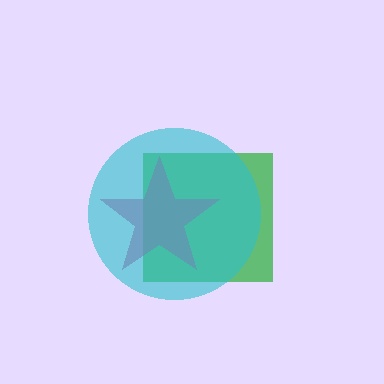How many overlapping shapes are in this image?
There are 3 overlapping shapes in the image.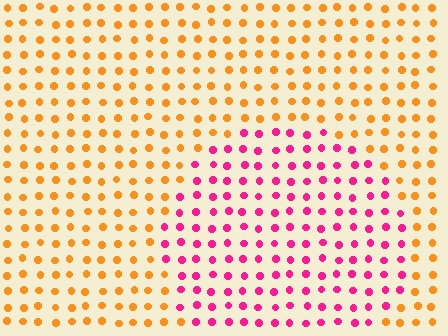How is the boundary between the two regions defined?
The boundary is defined purely by a slight shift in hue (about 64 degrees). Spacing, size, and orientation are identical on both sides.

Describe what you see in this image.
The image is filled with small orange elements in a uniform arrangement. A circle-shaped region is visible where the elements are tinted to a slightly different hue, forming a subtle color boundary.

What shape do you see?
I see a circle.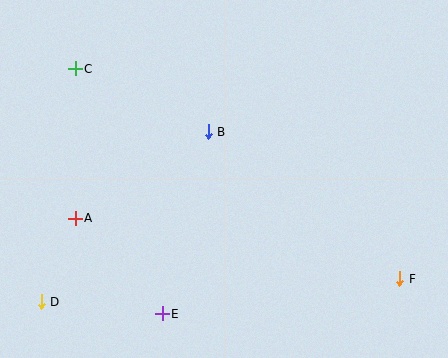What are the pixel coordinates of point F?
Point F is at (400, 279).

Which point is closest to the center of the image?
Point B at (208, 132) is closest to the center.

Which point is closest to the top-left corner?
Point C is closest to the top-left corner.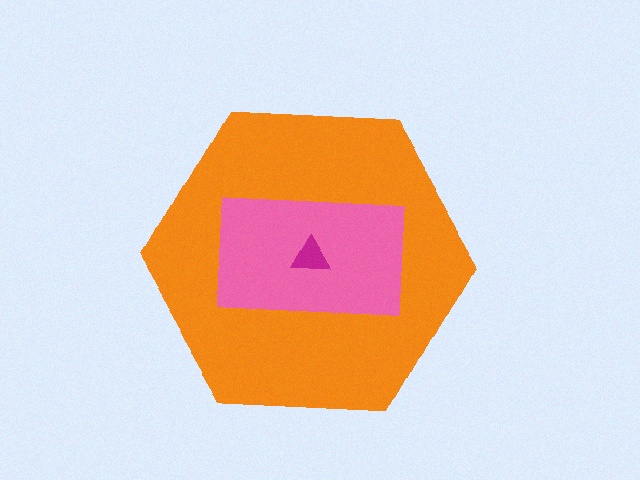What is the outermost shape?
The orange hexagon.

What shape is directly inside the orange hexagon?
The pink rectangle.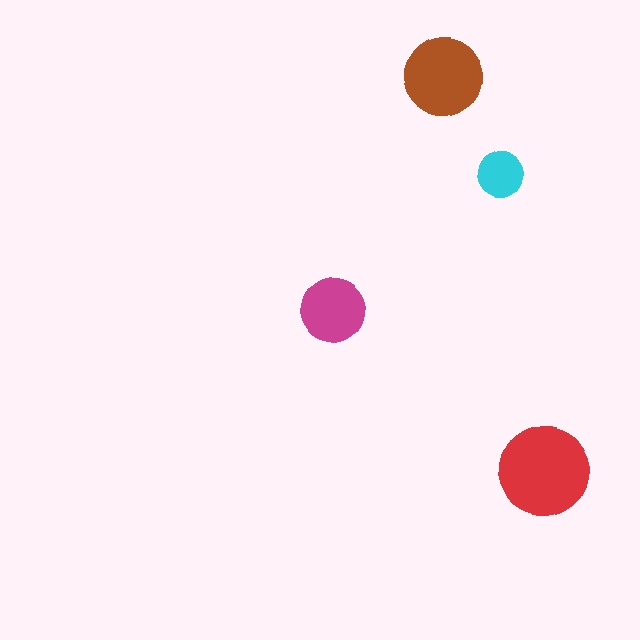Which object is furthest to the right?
The red circle is rightmost.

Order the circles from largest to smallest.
the red one, the brown one, the magenta one, the cyan one.